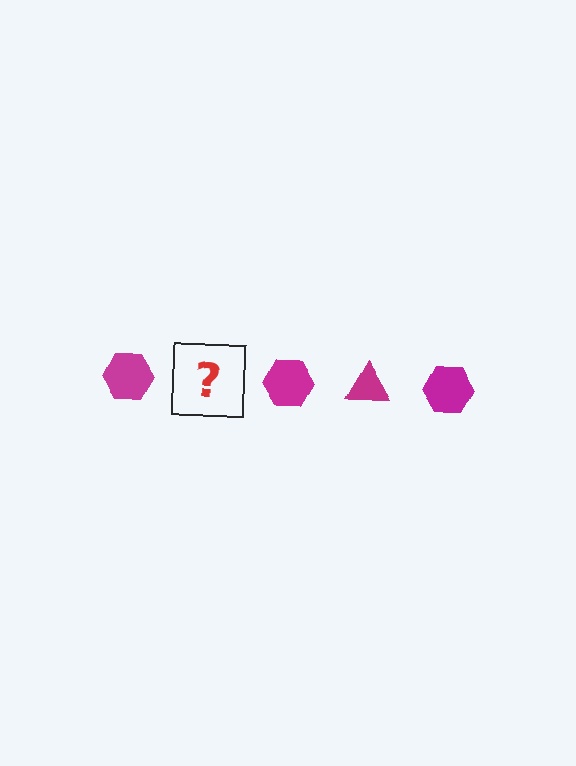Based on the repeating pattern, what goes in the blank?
The blank should be a magenta triangle.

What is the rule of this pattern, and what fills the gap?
The rule is that the pattern cycles through hexagon, triangle shapes in magenta. The gap should be filled with a magenta triangle.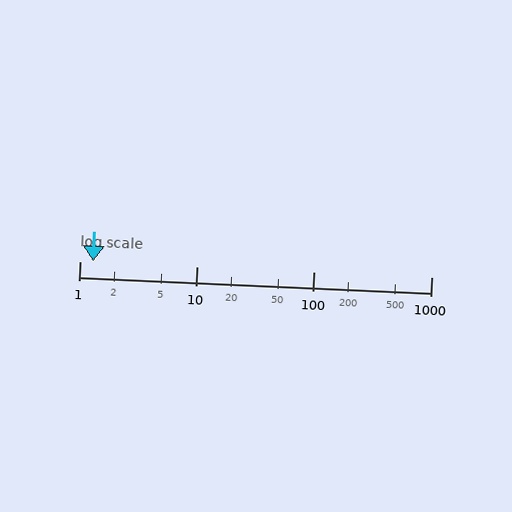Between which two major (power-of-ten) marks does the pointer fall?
The pointer is between 1 and 10.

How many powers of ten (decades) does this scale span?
The scale spans 3 decades, from 1 to 1000.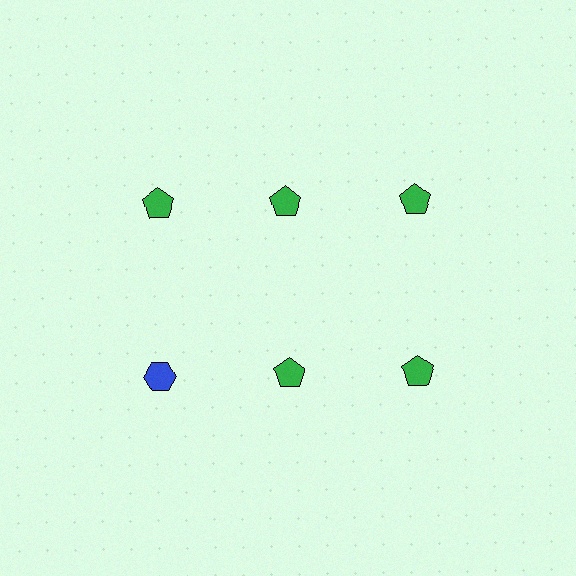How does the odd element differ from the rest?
It differs in both color (blue instead of green) and shape (hexagon instead of pentagon).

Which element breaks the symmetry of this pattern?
The blue hexagon in the second row, leftmost column breaks the symmetry. All other shapes are green pentagons.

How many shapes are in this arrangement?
There are 6 shapes arranged in a grid pattern.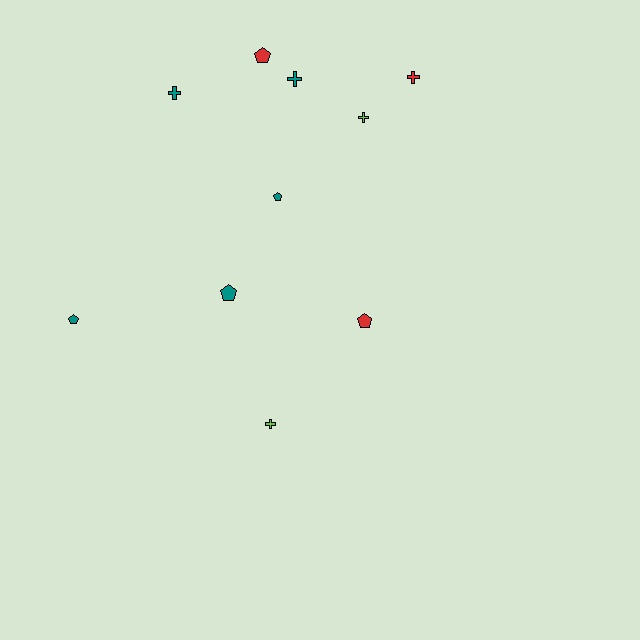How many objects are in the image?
There are 10 objects.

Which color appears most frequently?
Teal, with 5 objects.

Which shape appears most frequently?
Cross, with 5 objects.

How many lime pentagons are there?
There are no lime pentagons.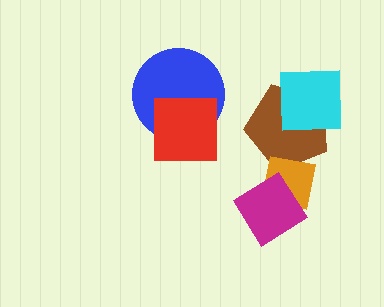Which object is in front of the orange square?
The magenta diamond is in front of the orange square.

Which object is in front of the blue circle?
The red square is in front of the blue circle.